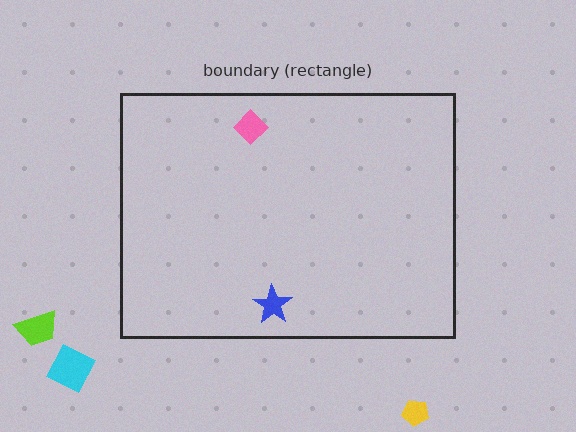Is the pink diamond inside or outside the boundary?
Inside.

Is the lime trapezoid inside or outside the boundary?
Outside.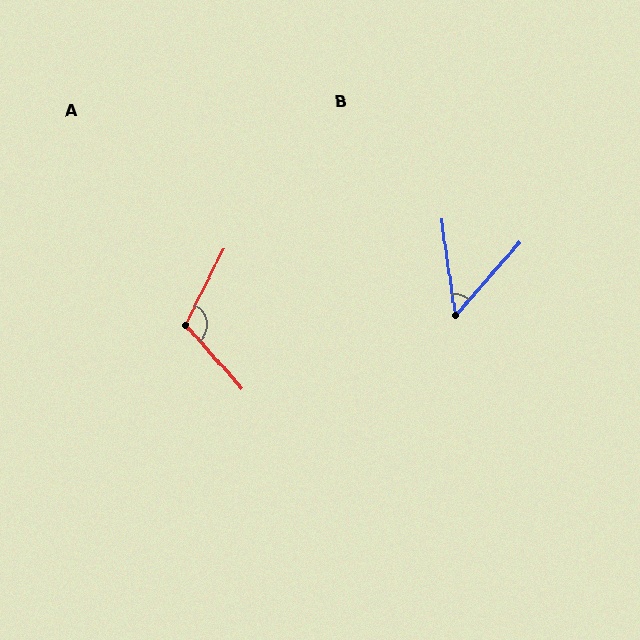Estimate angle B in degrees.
Approximately 50 degrees.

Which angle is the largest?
A, at approximately 111 degrees.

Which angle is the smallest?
B, at approximately 50 degrees.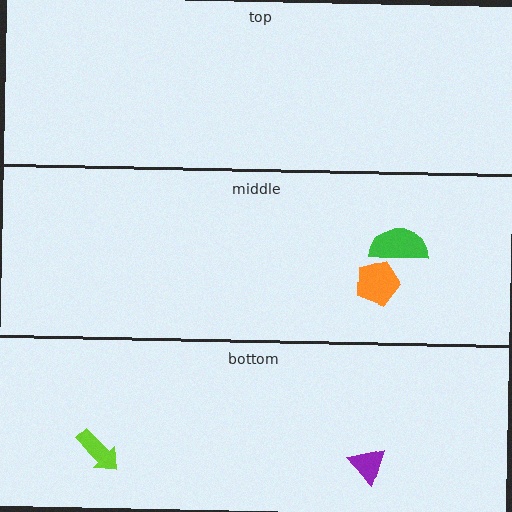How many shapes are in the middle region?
2.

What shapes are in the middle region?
The green semicircle, the orange pentagon.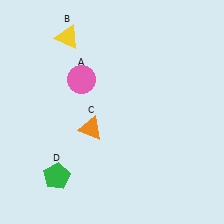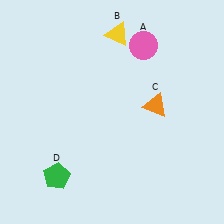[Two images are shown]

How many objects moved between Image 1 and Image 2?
3 objects moved between the two images.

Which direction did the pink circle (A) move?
The pink circle (A) moved right.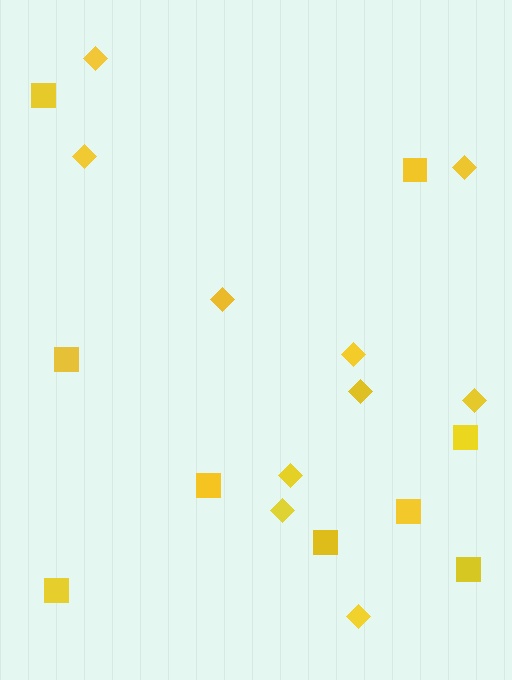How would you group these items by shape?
There are 2 groups: one group of squares (9) and one group of diamonds (10).